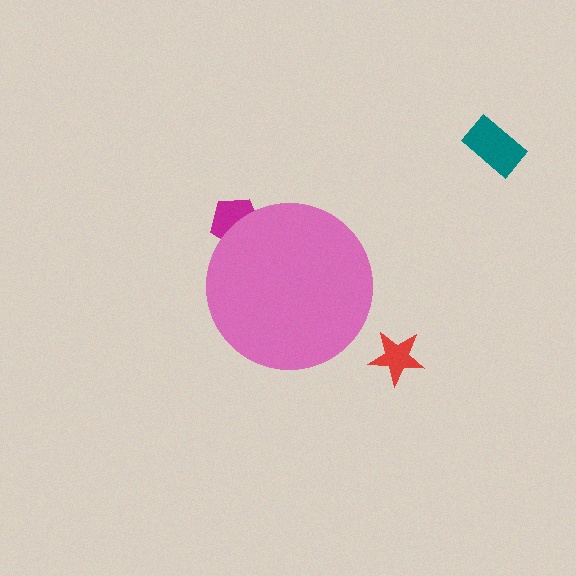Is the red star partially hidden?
No, the red star is fully visible.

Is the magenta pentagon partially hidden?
Yes, the magenta pentagon is partially hidden behind the pink circle.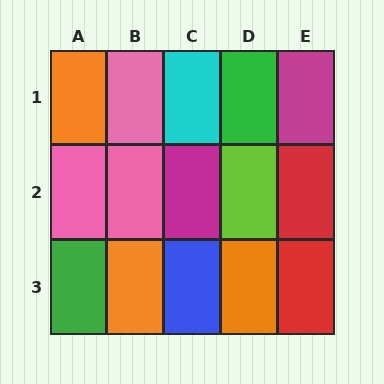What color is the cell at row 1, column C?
Cyan.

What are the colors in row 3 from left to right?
Green, orange, blue, orange, red.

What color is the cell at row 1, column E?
Magenta.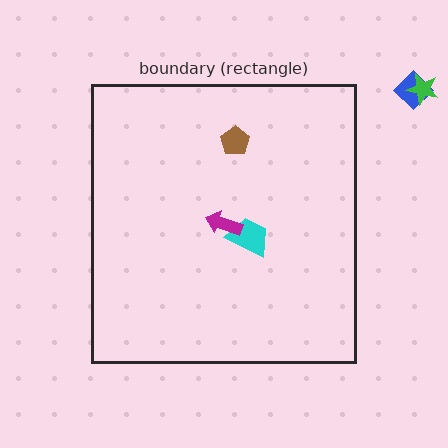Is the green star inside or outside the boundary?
Outside.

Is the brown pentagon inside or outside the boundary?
Inside.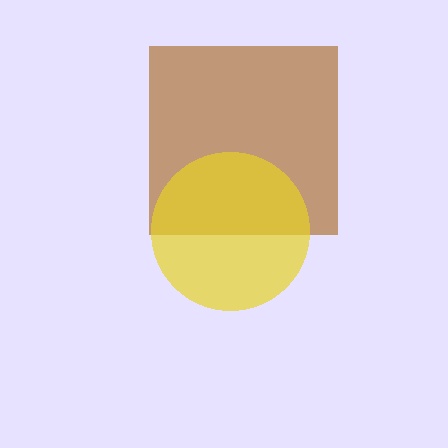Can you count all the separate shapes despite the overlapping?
Yes, there are 2 separate shapes.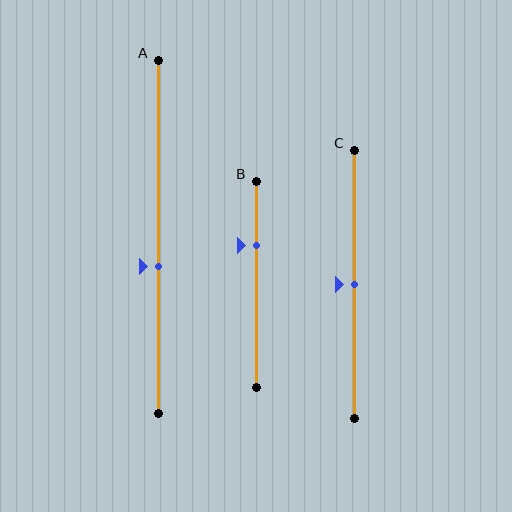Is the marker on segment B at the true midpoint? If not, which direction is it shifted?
No, the marker on segment B is shifted upward by about 19% of the segment length.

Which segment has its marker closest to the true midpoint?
Segment C has its marker closest to the true midpoint.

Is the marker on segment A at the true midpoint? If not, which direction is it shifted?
No, the marker on segment A is shifted downward by about 9% of the segment length.